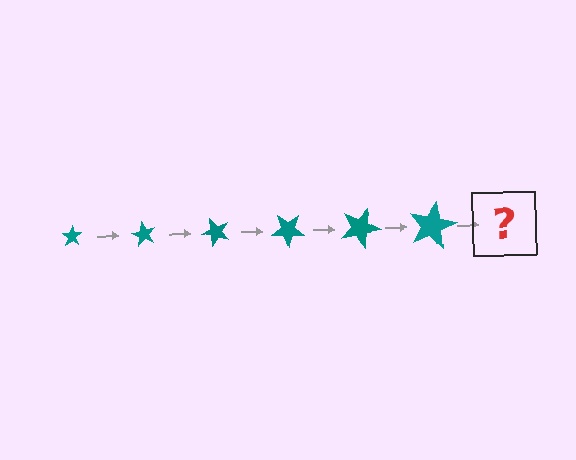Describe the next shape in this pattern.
It should be a star, larger than the previous one and rotated 360 degrees from the start.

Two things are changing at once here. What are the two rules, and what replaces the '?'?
The two rules are that the star grows larger each step and it rotates 60 degrees each step. The '?' should be a star, larger than the previous one and rotated 360 degrees from the start.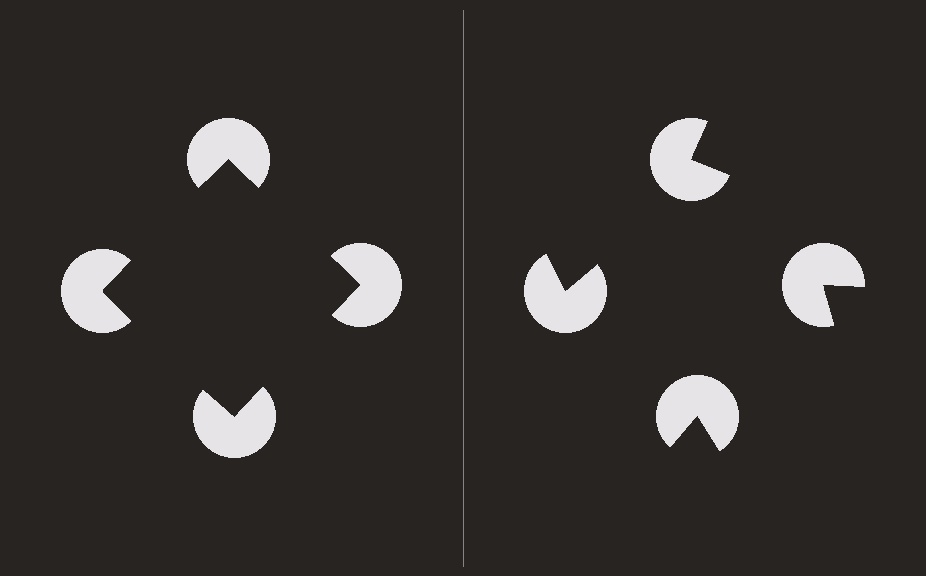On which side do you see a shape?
An illusory square appears on the left side. On the right side the wedge cuts are rotated, so no coherent shape forms.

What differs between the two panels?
The pac-man discs are positioned identically on both sides; only the wedge orientations differ. On the left they align to a square; on the right they are misaligned.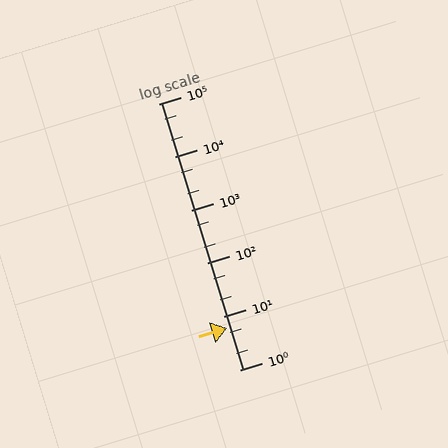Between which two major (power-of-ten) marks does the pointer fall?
The pointer is between 1 and 10.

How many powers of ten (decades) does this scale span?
The scale spans 5 decades, from 1 to 100000.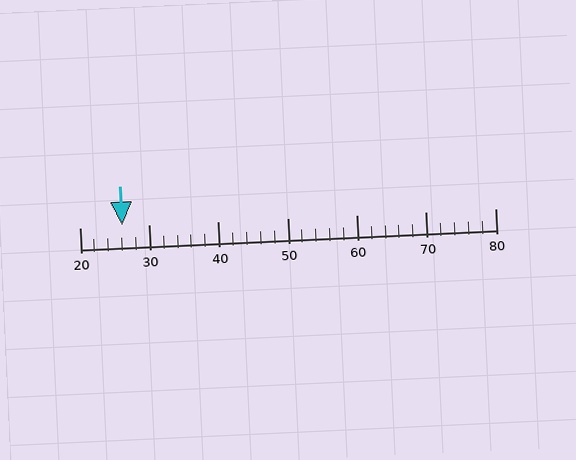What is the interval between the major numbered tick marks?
The major tick marks are spaced 10 units apart.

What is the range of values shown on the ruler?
The ruler shows values from 20 to 80.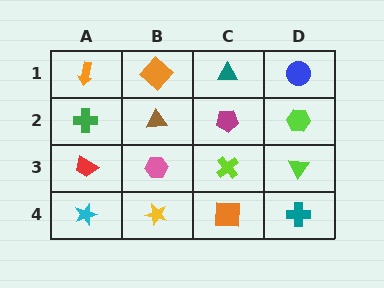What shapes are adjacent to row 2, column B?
An orange diamond (row 1, column B), a pink hexagon (row 3, column B), a green cross (row 2, column A), a magenta pentagon (row 2, column C).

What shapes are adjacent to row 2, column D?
A blue circle (row 1, column D), a lime triangle (row 3, column D), a magenta pentagon (row 2, column C).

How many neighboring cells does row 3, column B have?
4.